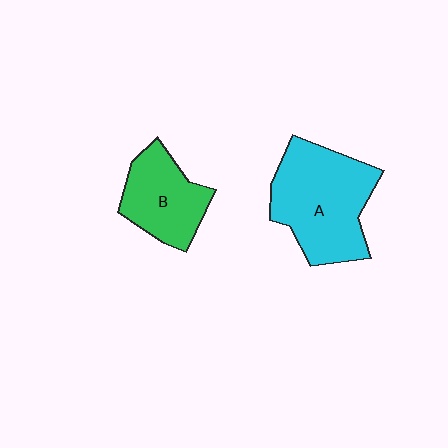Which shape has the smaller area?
Shape B (green).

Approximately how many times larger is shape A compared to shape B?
Approximately 1.6 times.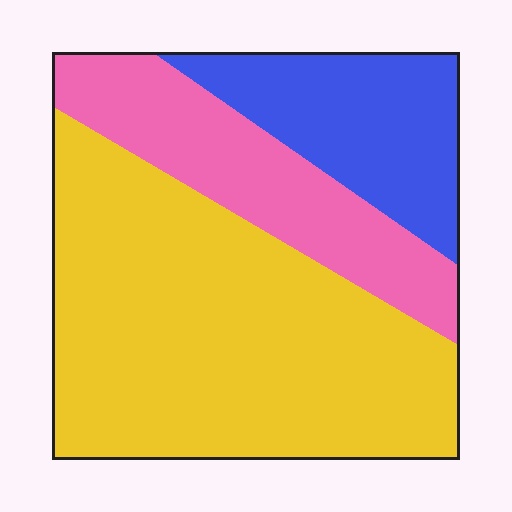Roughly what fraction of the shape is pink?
Pink takes up about one quarter (1/4) of the shape.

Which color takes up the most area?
Yellow, at roughly 55%.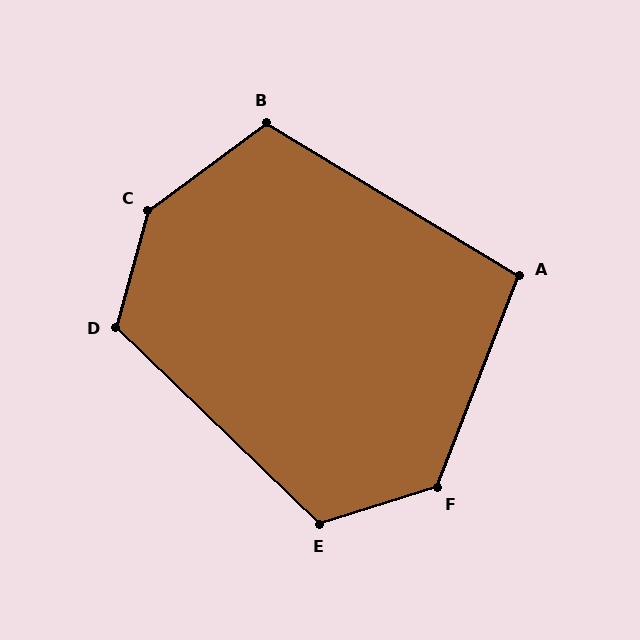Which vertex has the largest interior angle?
C, at approximately 142 degrees.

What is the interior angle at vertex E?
Approximately 119 degrees (obtuse).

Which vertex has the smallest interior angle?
A, at approximately 100 degrees.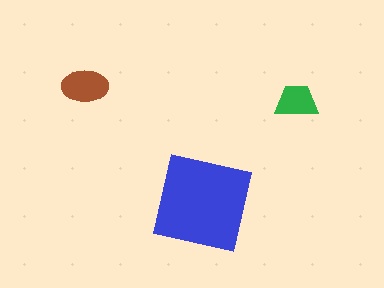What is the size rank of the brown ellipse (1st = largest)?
2nd.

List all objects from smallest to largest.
The green trapezoid, the brown ellipse, the blue square.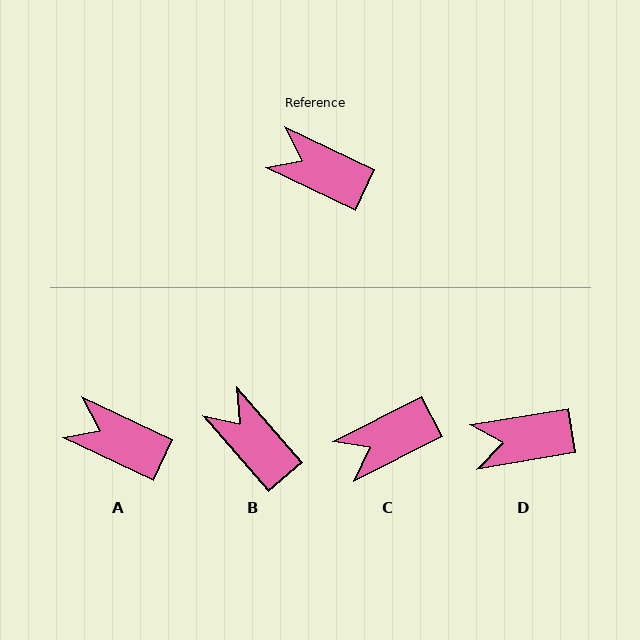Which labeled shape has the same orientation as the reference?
A.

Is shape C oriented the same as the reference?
No, it is off by about 52 degrees.